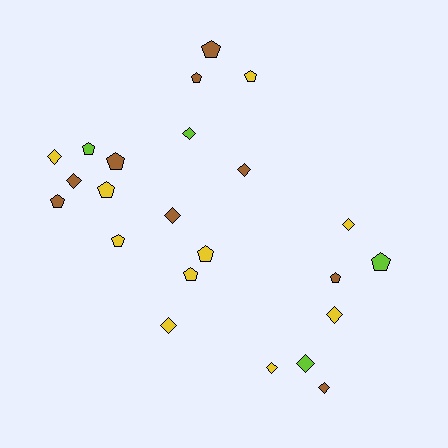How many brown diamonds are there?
There are 4 brown diamonds.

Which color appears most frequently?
Yellow, with 10 objects.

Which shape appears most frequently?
Pentagon, with 12 objects.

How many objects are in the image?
There are 23 objects.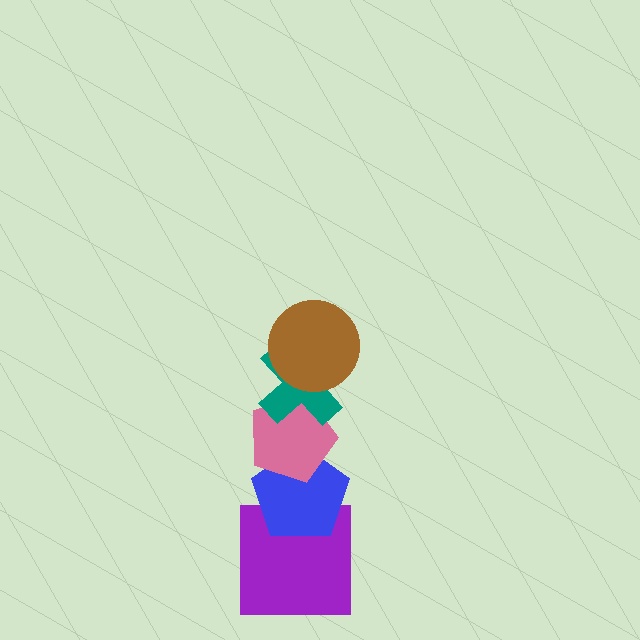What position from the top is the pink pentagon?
The pink pentagon is 3rd from the top.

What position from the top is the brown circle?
The brown circle is 1st from the top.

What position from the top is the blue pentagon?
The blue pentagon is 4th from the top.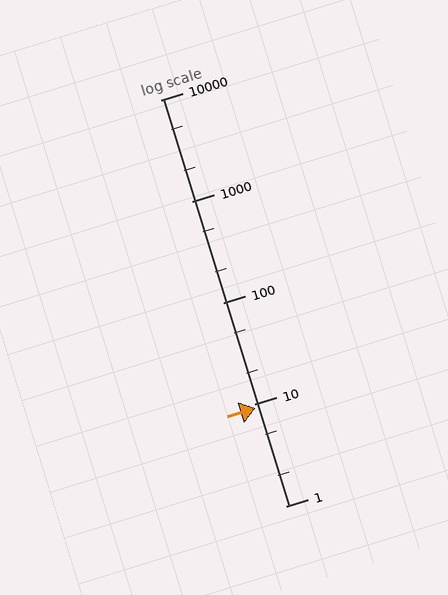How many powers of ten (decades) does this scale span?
The scale spans 4 decades, from 1 to 10000.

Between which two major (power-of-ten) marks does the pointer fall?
The pointer is between 1 and 10.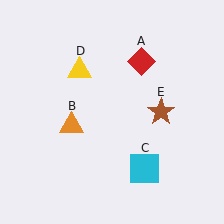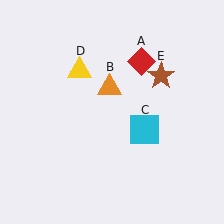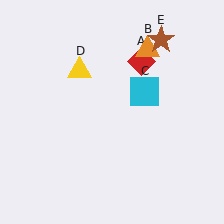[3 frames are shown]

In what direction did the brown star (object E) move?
The brown star (object E) moved up.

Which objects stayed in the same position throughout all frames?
Red diamond (object A) and yellow triangle (object D) remained stationary.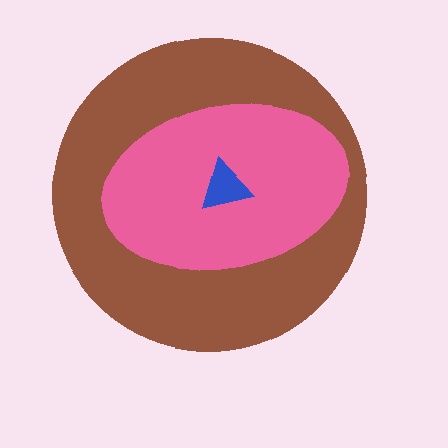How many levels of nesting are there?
3.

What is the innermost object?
The blue triangle.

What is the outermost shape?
The brown circle.